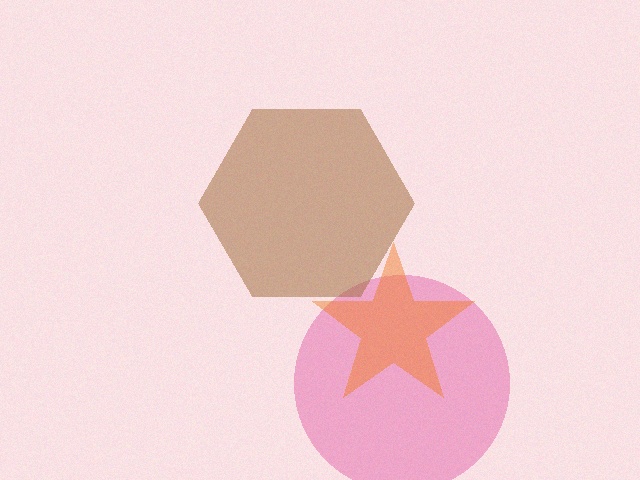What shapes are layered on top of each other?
The layered shapes are: a pink circle, an orange star, a brown hexagon.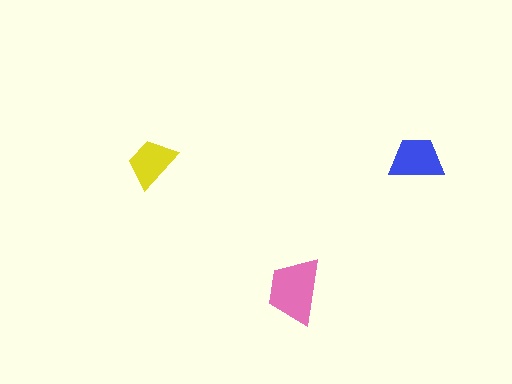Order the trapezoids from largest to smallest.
the pink one, the blue one, the yellow one.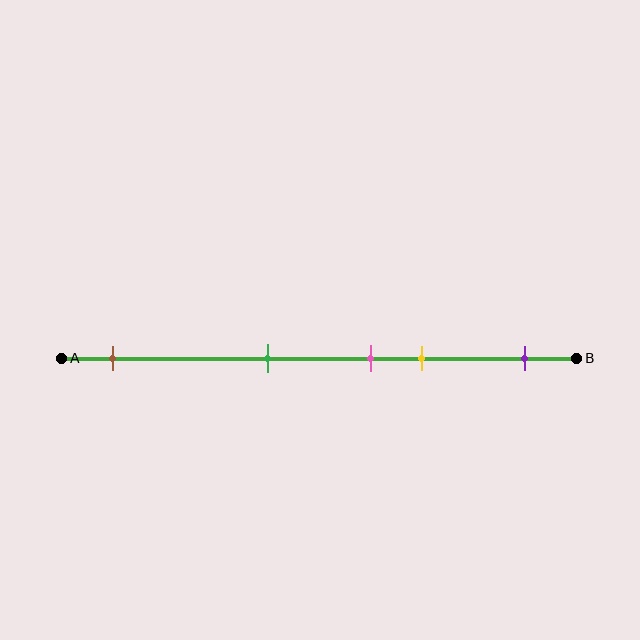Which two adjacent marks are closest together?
The pink and yellow marks are the closest adjacent pair.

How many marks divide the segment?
There are 5 marks dividing the segment.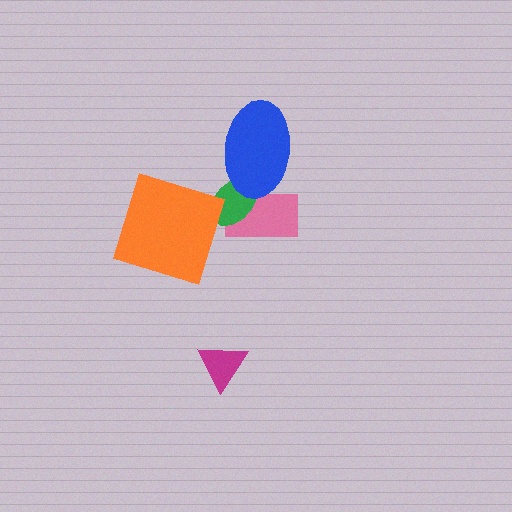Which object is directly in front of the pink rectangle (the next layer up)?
The green ellipse is directly in front of the pink rectangle.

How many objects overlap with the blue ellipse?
2 objects overlap with the blue ellipse.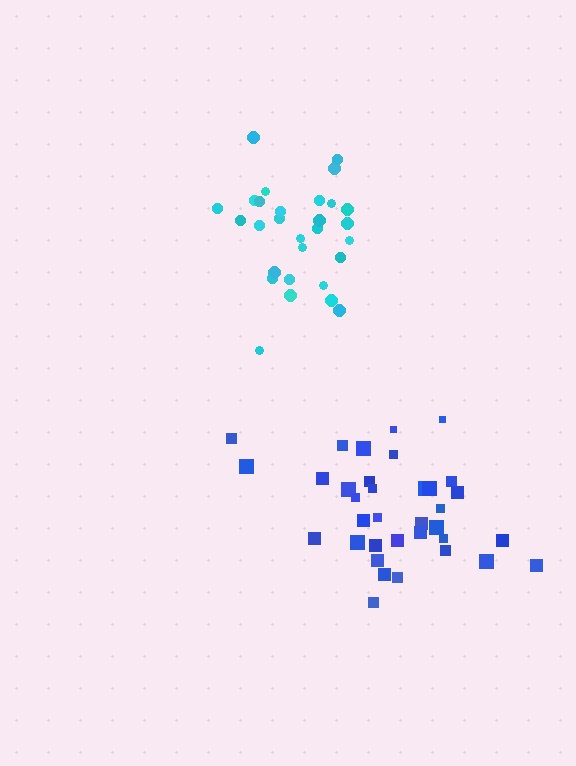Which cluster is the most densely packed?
Cyan.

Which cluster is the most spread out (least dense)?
Blue.